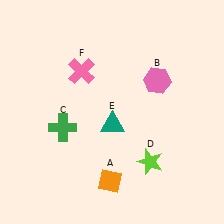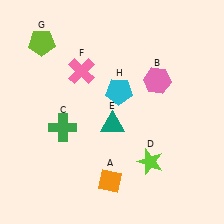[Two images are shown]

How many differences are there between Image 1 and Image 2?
There are 2 differences between the two images.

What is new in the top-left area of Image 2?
A lime pentagon (G) was added in the top-left area of Image 2.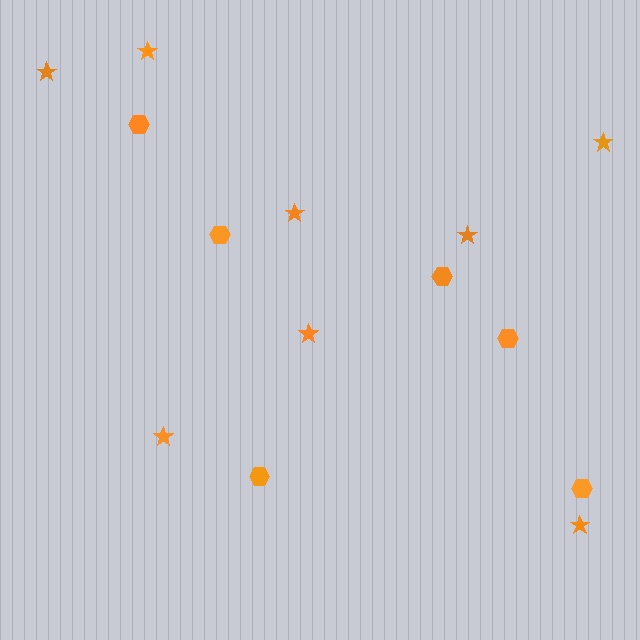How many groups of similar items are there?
There are 2 groups: one group of hexagons (6) and one group of stars (8).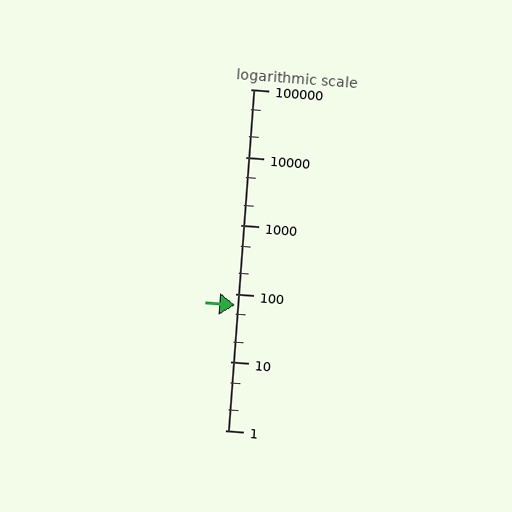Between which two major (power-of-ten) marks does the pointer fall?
The pointer is between 10 and 100.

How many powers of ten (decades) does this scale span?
The scale spans 5 decades, from 1 to 100000.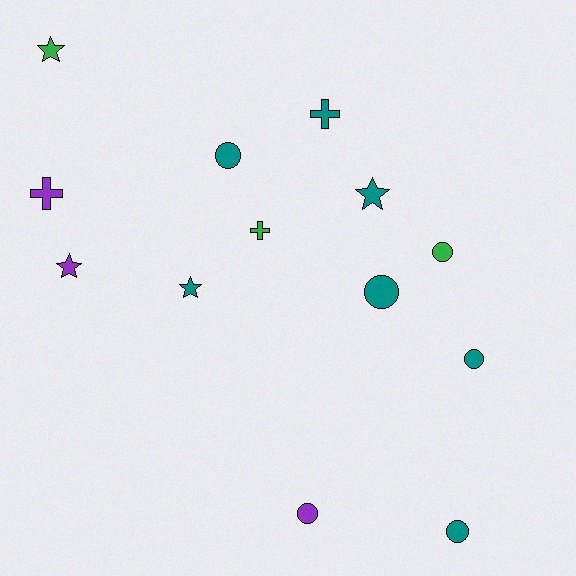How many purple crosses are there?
There is 1 purple cross.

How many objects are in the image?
There are 13 objects.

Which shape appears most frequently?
Circle, with 6 objects.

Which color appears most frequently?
Teal, with 7 objects.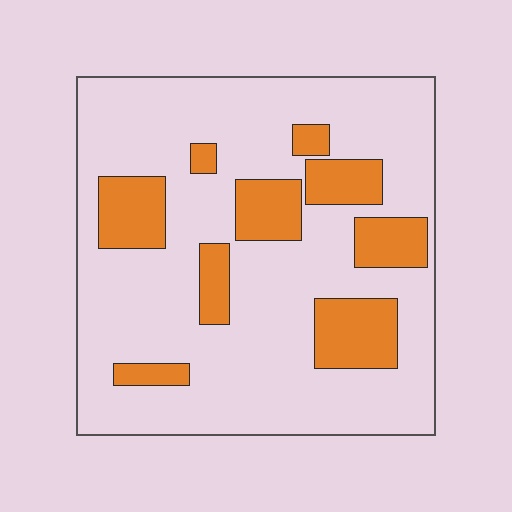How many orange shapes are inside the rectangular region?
9.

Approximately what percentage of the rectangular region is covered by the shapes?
Approximately 20%.